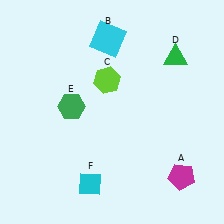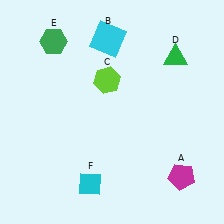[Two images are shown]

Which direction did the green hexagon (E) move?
The green hexagon (E) moved up.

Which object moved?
The green hexagon (E) moved up.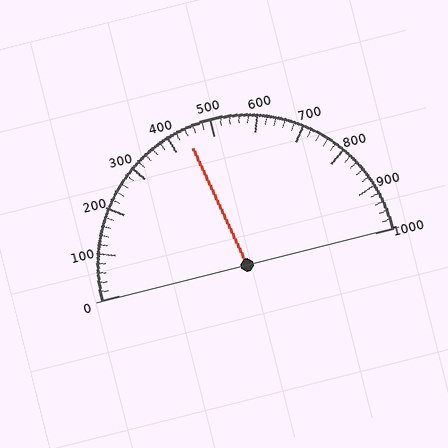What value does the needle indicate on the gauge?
The needle indicates approximately 440.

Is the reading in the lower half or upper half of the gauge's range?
The reading is in the lower half of the range (0 to 1000).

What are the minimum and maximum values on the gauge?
The gauge ranges from 0 to 1000.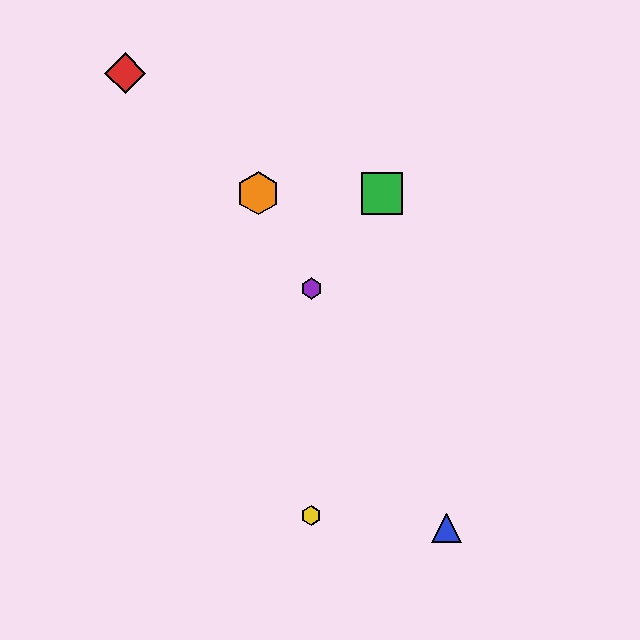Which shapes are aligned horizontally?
The green square, the orange hexagon are aligned horizontally.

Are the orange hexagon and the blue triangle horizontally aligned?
No, the orange hexagon is at y≈193 and the blue triangle is at y≈528.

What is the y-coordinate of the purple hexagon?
The purple hexagon is at y≈288.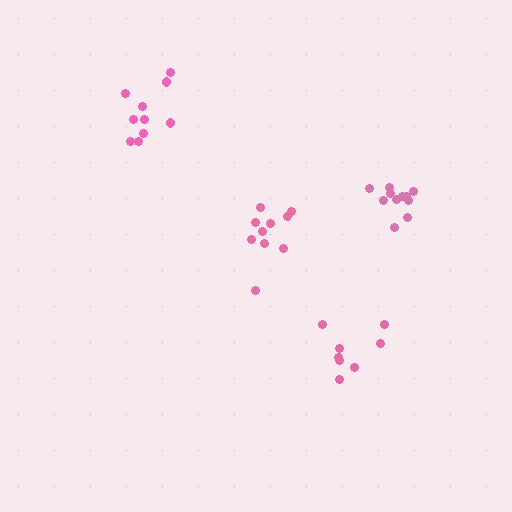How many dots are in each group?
Group 1: 10 dots, Group 2: 11 dots, Group 3: 10 dots, Group 4: 8 dots (39 total).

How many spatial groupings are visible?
There are 4 spatial groupings.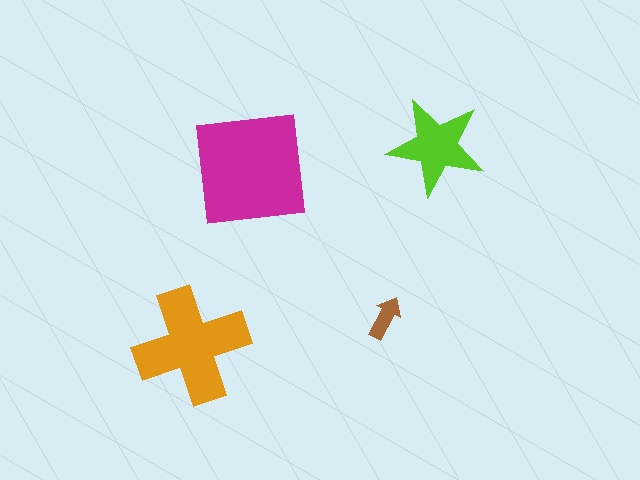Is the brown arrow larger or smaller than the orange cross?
Smaller.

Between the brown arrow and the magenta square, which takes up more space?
The magenta square.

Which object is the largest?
The magenta square.